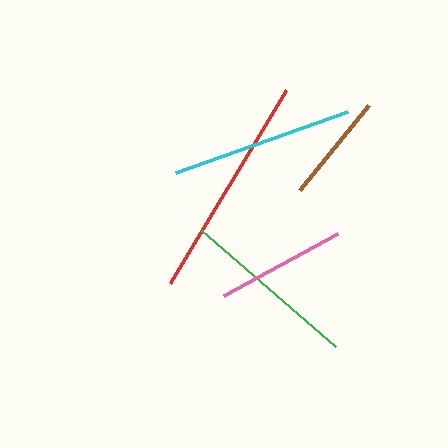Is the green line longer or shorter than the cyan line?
The cyan line is longer than the green line.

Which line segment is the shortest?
The brown line is the shortest at approximately 109 pixels.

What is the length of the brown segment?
The brown segment is approximately 109 pixels long.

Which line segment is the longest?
The red line is the longest at approximately 225 pixels.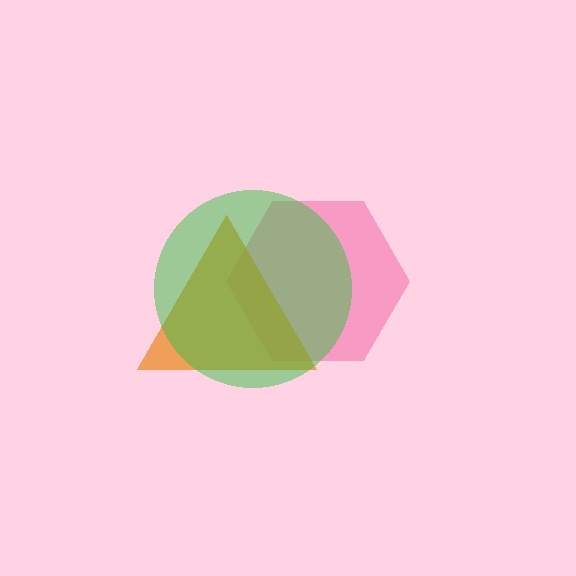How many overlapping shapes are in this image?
There are 3 overlapping shapes in the image.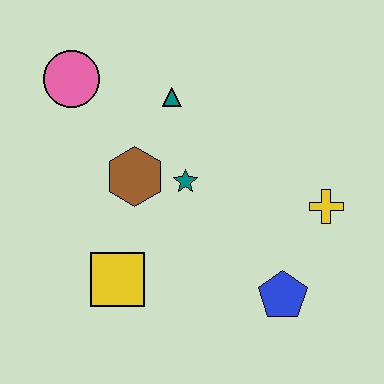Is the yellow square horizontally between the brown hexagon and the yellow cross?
No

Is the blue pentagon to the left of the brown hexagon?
No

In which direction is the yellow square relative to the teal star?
The yellow square is below the teal star.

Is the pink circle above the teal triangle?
Yes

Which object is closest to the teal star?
The brown hexagon is closest to the teal star.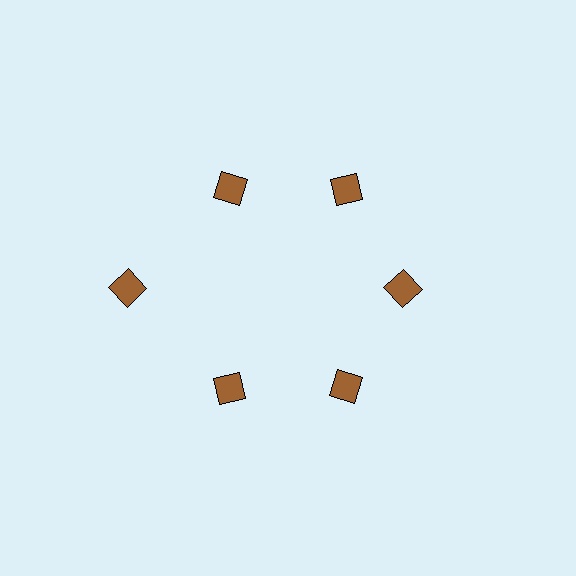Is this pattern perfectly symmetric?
No. The 6 brown diamonds are arranged in a ring, but one element near the 9 o'clock position is pushed outward from the center, breaking the 6-fold rotational symmetry.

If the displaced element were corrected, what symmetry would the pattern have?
It would have 6-fold rotational symmetry — the pattern would map onto itself every 60 degrees.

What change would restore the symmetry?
The symmetry would be restored by moving it inward, back onto the ring so that all 6 diamonds sit at equal angles and equal distance from the center.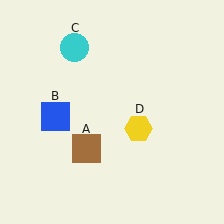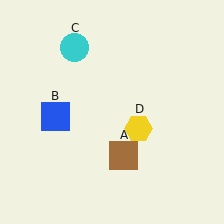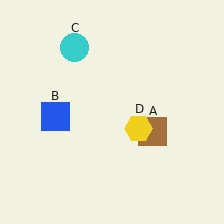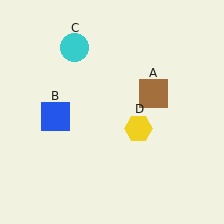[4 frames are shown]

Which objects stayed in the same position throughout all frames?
Blue square (object B) and cyan circle (object C) and yellow hexagon (object D) remained stationary.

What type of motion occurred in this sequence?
The brown square (object A) rotated counterclockwise around the center of the scene.